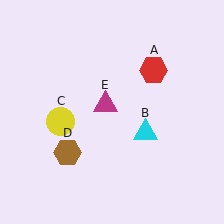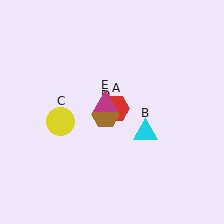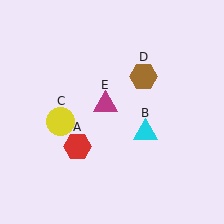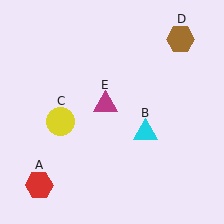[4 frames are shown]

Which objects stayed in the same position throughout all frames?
Cyan triangle (object B) and yellow circle (object C) and magenta triangle (object E) remained stationary.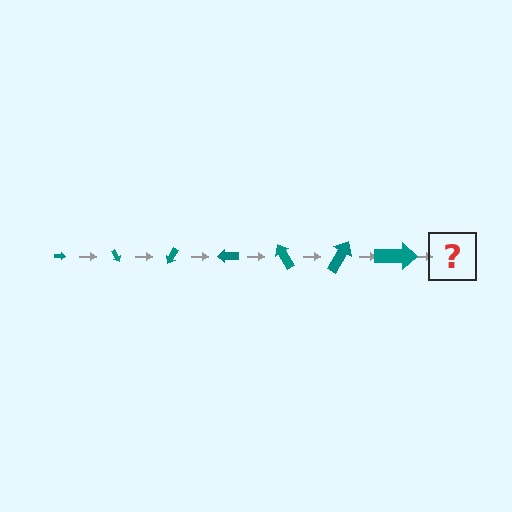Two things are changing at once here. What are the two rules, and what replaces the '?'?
The two rules are that the arrow grows larger each step and it rotates 60 degrees each step. The '?' should be an arrow, larger than the previous one and rotated 420 degrees from the start.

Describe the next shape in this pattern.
It should be an arrow, larger than the previous one and rotated 420 degrees from the start.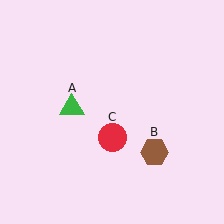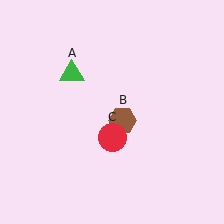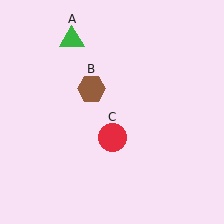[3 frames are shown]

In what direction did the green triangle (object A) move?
The green triangle (object A) moved up.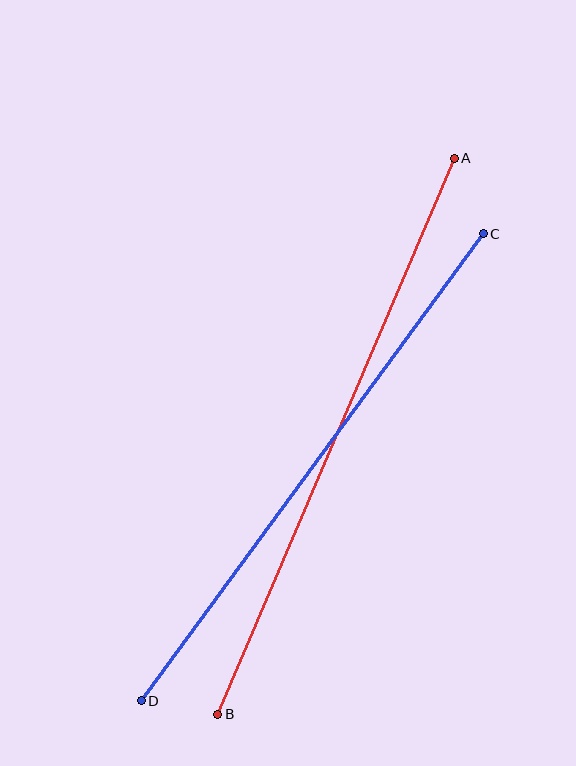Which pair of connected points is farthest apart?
Points A and B are farthest apart.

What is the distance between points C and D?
The distance is approximately 579 pixels.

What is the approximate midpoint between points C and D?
The midpoint is at approximately (312, 467) pixels.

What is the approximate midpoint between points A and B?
The midpoint is at approximately (336, 436) pixels.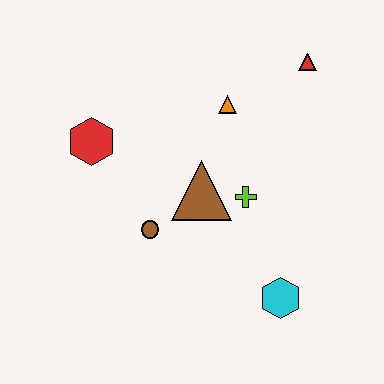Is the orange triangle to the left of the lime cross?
Yes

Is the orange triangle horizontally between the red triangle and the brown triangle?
Yes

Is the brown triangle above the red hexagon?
No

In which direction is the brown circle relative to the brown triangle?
The brown circle is to the left of the brown triangle.